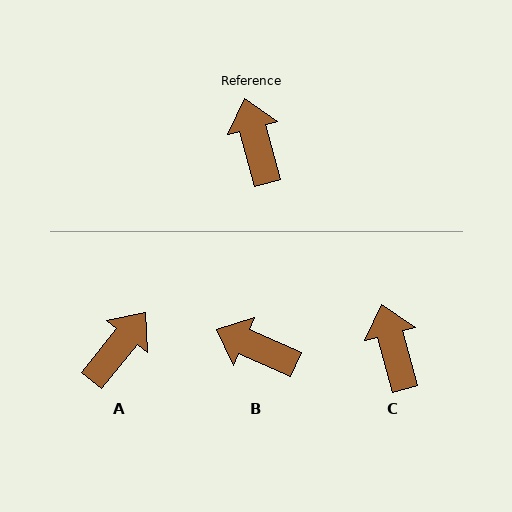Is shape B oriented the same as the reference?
No, it is off by about 51 degrees.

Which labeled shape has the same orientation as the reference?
C.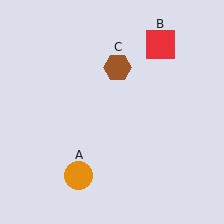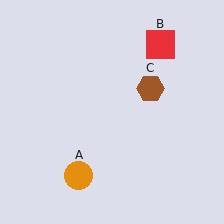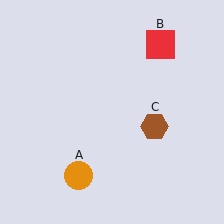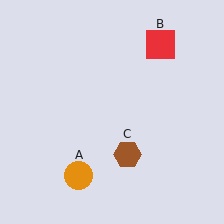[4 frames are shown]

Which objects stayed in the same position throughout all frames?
Orange circle (object A) and red square (object B) remained stationary.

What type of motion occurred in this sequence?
The brown hexagon (object C) rotated clockwise around the center of the scene.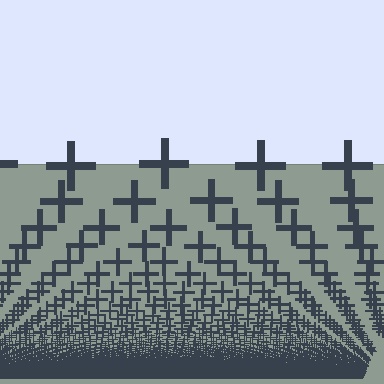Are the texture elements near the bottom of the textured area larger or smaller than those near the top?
Smaller. The gradient is inverted — elements near the bottom are smaller and denser.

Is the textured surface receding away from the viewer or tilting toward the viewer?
The surface appears to tilt toward the viewer. Texture elements get larger and sparser toward the top.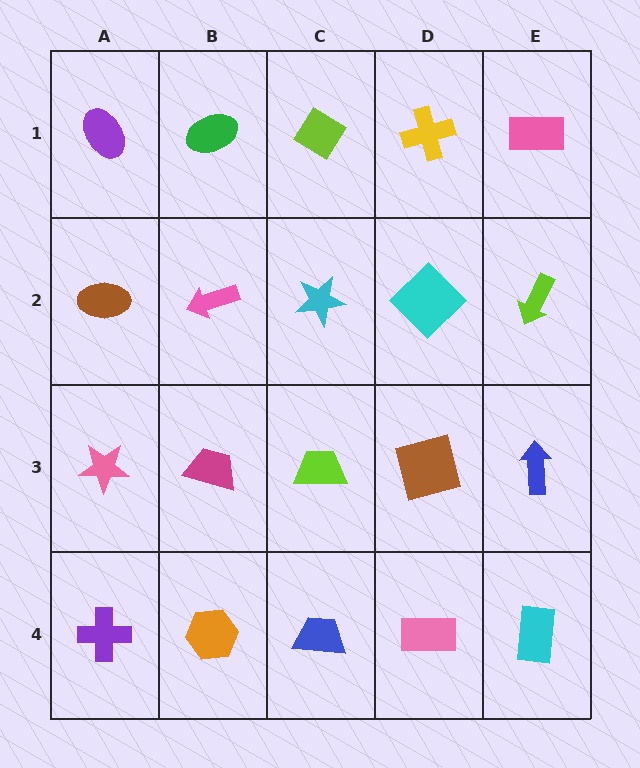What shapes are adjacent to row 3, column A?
A brown ellipse (row 2, column A), a purple cross (row 4, column A), a magenta trapezoid (row 3, column B).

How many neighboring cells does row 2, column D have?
4.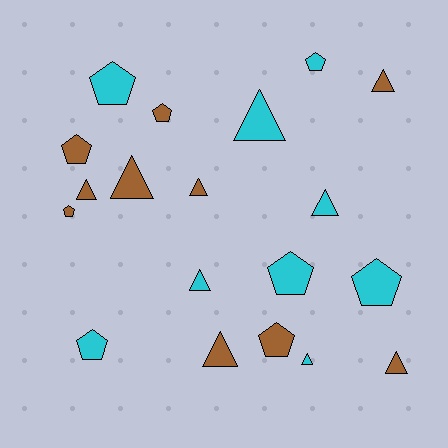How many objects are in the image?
There are 19 objects.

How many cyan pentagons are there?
There are 5 cyan pentagons.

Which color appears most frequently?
Brown, with 10 objects.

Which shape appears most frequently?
Triangle, with 10 objects.